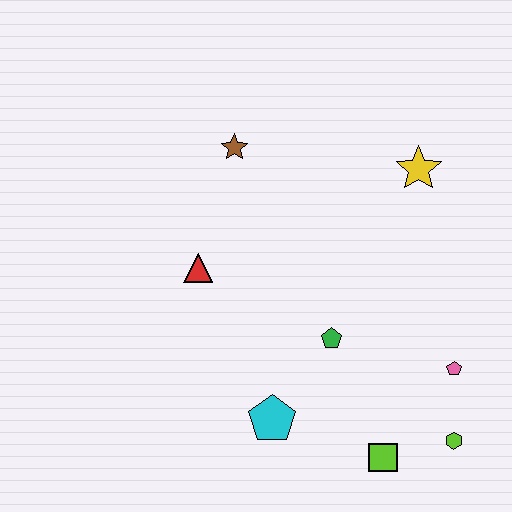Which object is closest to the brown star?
The red triangle is closest to the brown star.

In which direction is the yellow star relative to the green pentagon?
The yellow star is above the green pentagon.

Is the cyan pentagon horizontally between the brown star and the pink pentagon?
Yes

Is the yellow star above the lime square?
Yes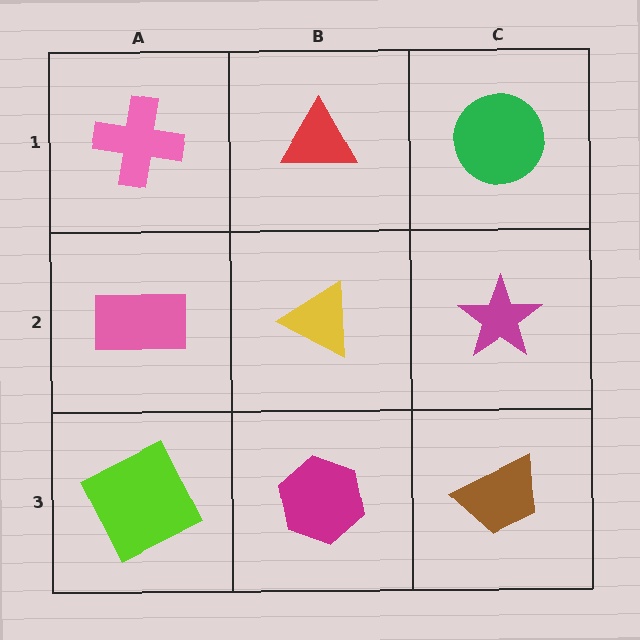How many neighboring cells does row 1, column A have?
2.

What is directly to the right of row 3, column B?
A brown trapezoid.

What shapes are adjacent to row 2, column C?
A green circle (row 1, column C), a brown trapezoid (row 3, column C), a yellow triangle (row 2, column B).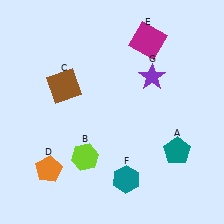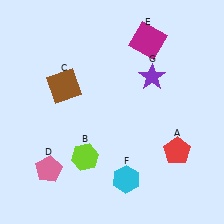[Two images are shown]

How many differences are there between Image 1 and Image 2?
There are 3 differences between the two images.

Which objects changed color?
A changed from teal to red. D changed from orange to pink. F changed from teal to cyan.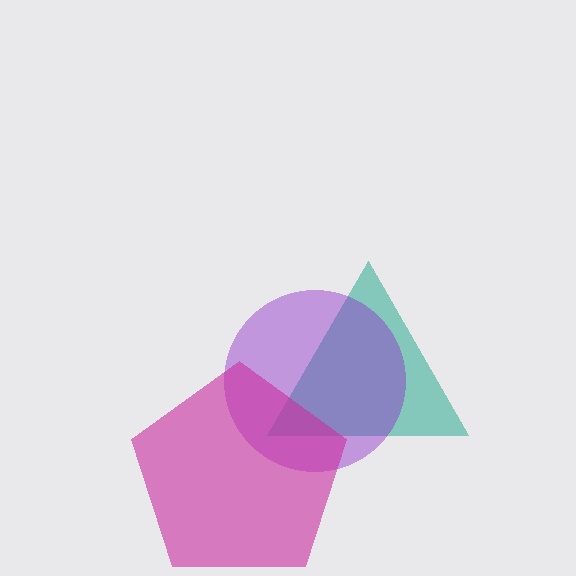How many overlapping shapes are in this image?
There are 3 overlapping shapes in the image.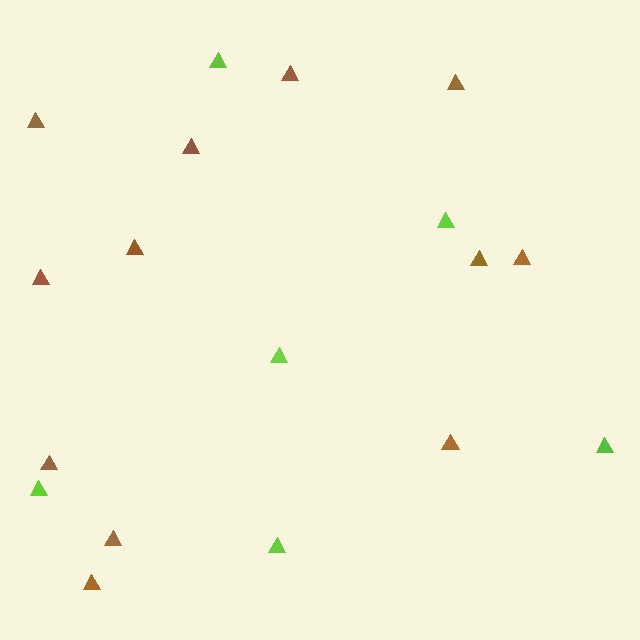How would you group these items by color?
There are 2 groups: one group of brown triangles (12) and one group of lime triangles (6).